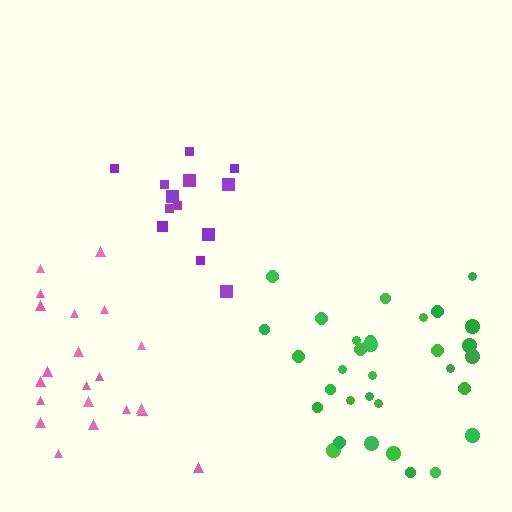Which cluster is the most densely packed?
Purple.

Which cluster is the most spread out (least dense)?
Pink.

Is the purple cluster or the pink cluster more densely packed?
Purple.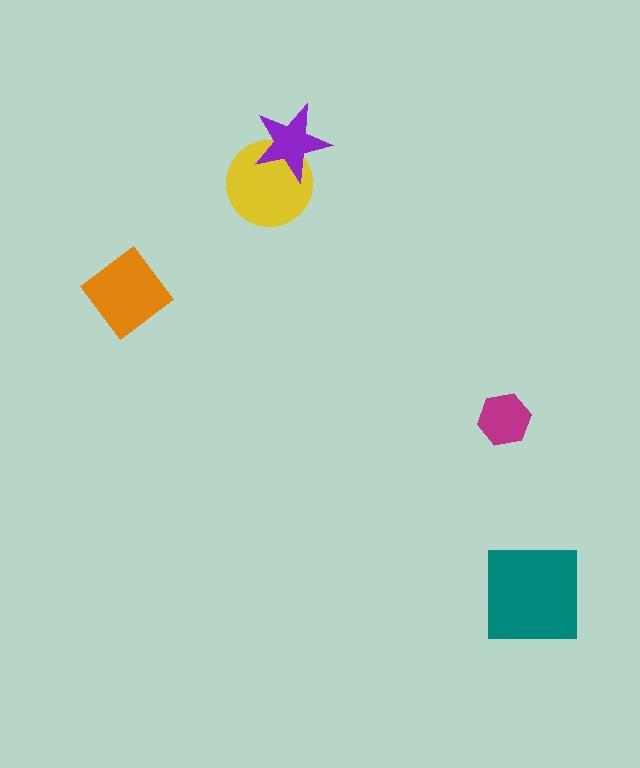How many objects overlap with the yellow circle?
1 object overlaps with the yellow circle.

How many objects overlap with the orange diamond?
0 objects overlap with the orange diamond.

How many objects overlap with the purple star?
1 object overlaps with the purple star.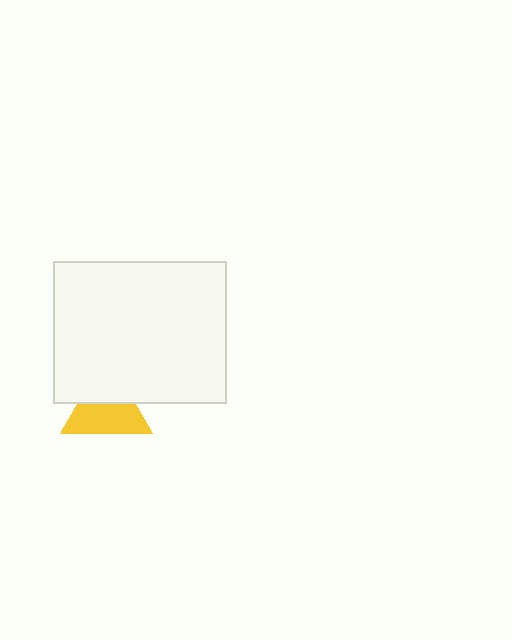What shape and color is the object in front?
The object in front is a white rectangle.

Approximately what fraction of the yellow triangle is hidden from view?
Roughly 40% of the yellow triangle is hidden behind the white rectangle.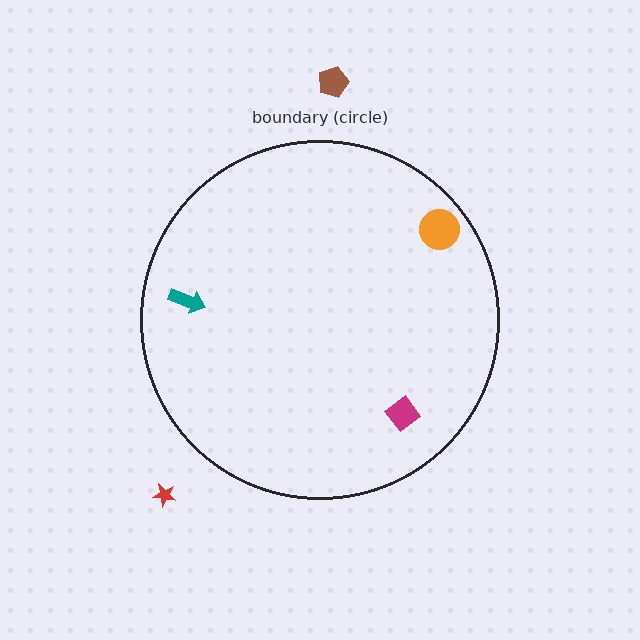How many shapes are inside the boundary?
3 inside, 2 outside.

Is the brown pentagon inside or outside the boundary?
Outside.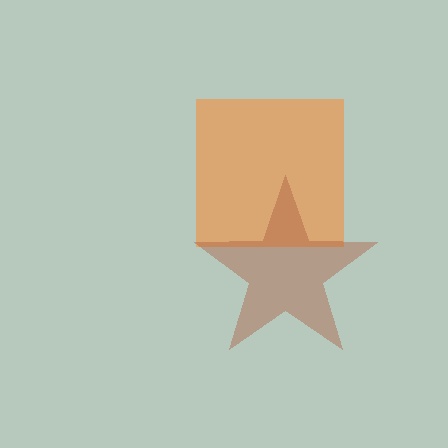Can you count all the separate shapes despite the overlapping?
Yes, there are 2 separate shapes.